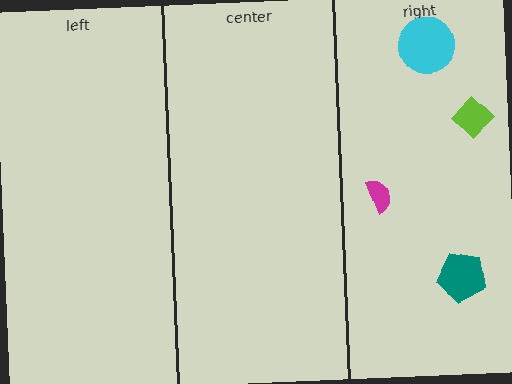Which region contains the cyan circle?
The right region.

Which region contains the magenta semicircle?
The right region.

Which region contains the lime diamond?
The right region.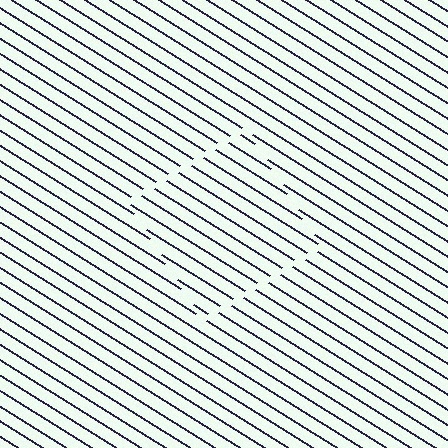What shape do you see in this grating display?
An illusory square. The interior of the shape contains the same grating, shifted by half a period — the contour is defined by the phase discontinuity where line-ends from the inner and outer gratings abut.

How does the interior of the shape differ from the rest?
The interior of the shape contains the same grating, shifted by half a period — the contour is defined by the phase discontinuity where line-ends from the inner and outer gratings abut.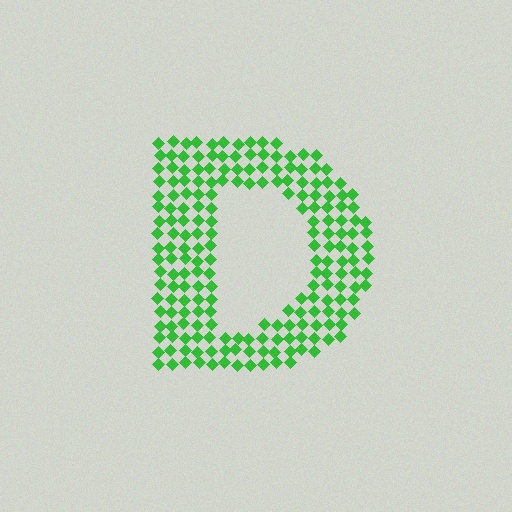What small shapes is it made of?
It is made of small diamonds.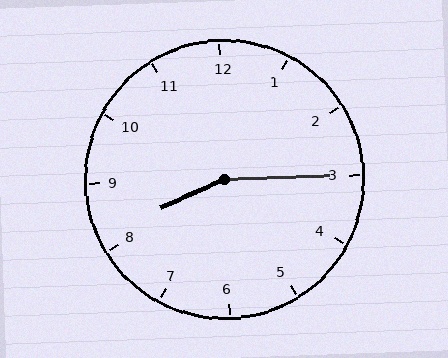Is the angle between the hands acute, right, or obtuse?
It is obtuse.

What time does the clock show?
8:15.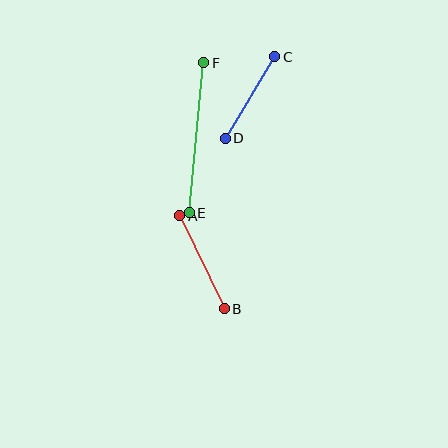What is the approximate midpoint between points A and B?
The midpoint is at approximately (202, 262) pixels.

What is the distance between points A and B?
The distance is approximately 103 pixels.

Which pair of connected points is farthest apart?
Points E and F are farthest apart.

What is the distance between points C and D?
The distance is approximately 95 pixels.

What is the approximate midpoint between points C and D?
The midpoint is at approximately (250, 98) pixels.